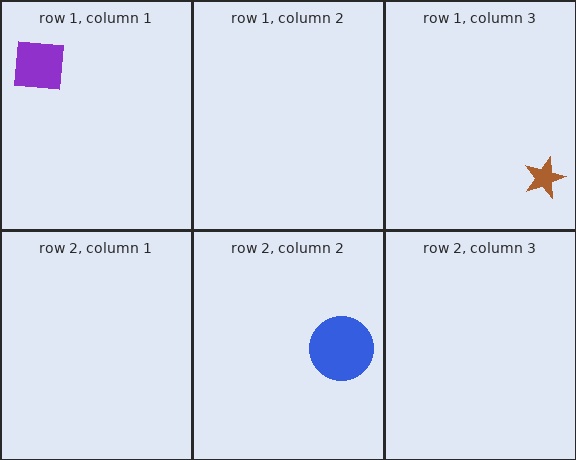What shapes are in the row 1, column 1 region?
The purple square.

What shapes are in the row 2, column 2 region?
The blue circle.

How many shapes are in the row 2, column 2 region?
1.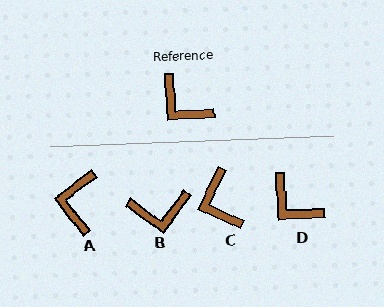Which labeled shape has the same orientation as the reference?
D.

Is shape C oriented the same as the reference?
No, it is off by about 28 degrees.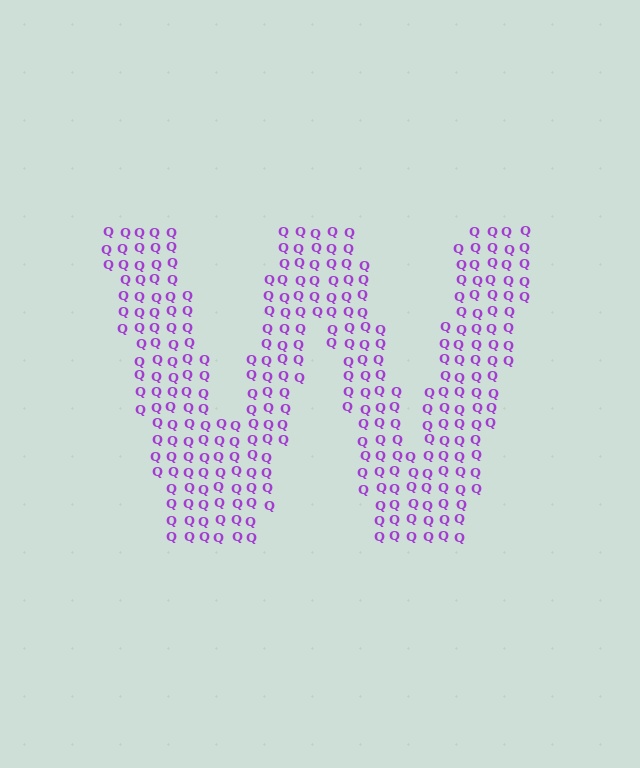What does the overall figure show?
The overall figure shows the letter W.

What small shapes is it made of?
It is made of small letter Q's.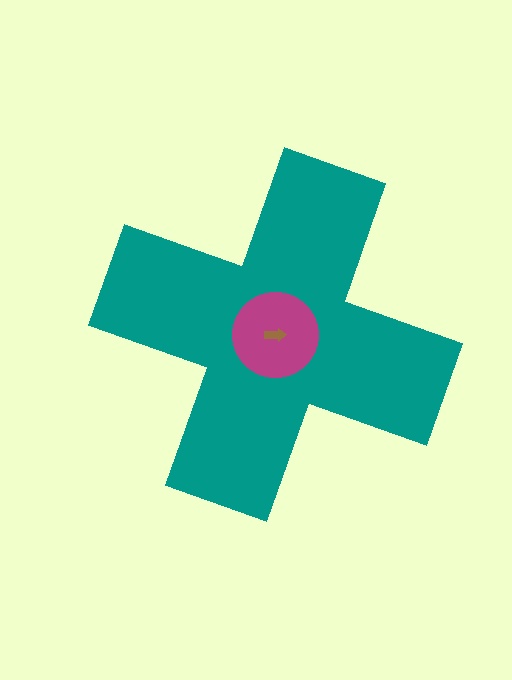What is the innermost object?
The brown arrow.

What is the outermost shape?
The teal cross.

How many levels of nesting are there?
3.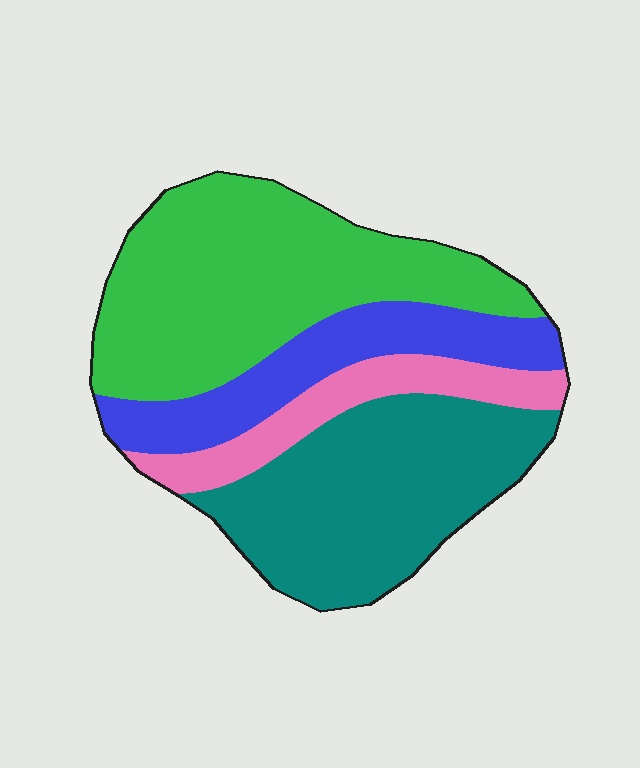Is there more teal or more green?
Green.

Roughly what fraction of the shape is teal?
Teal takes up about one third (1/3) of the shape.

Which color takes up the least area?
Pink, at roughly 10%.